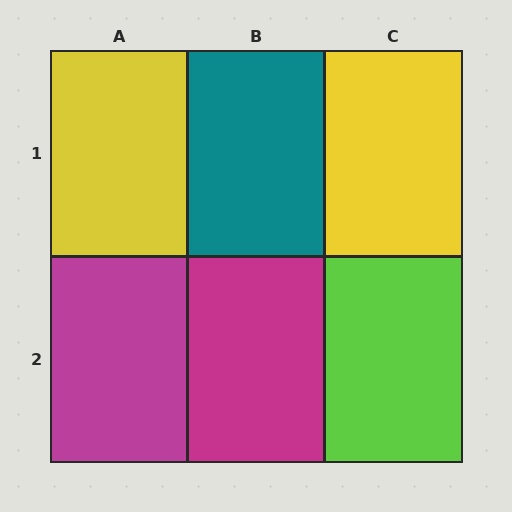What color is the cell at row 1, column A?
Yellow.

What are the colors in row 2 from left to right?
Magenta, magenta, lime.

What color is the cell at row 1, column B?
Teal.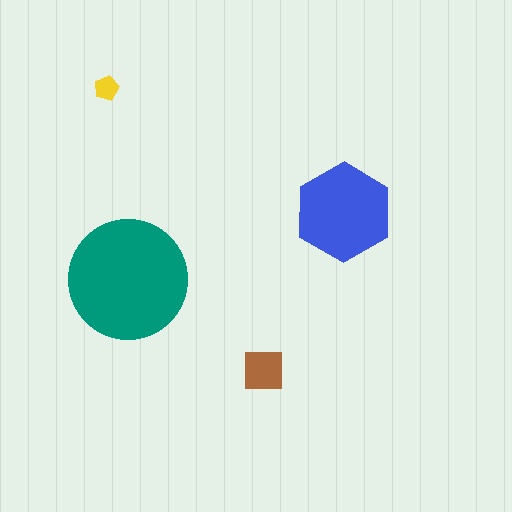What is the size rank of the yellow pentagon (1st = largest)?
4th.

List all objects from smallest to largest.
The yellow pentagon, the brown square, the blue hexagon, the teal circle.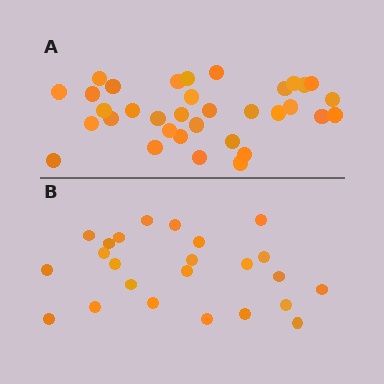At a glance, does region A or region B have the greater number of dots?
Region A (the top region) has more dots.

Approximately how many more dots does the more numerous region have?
Region A has roughly 10 or so more dots than region B.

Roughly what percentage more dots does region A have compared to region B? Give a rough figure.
About 40% more.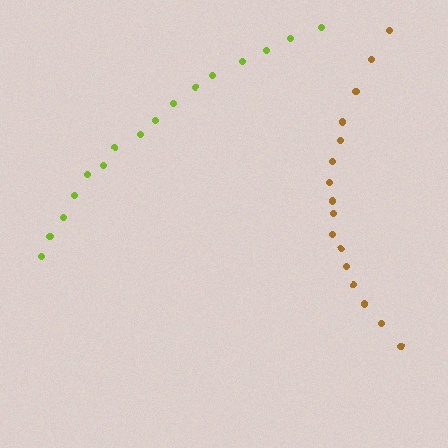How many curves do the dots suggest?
There are 2 distinct paths.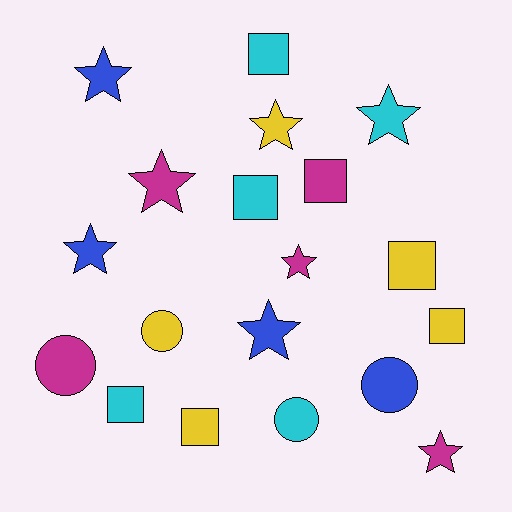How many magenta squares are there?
There is 1 magenta square.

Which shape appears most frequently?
Star, with 8 objects.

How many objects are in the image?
There are 19 objects.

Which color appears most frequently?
Cyan, with 5 objects.